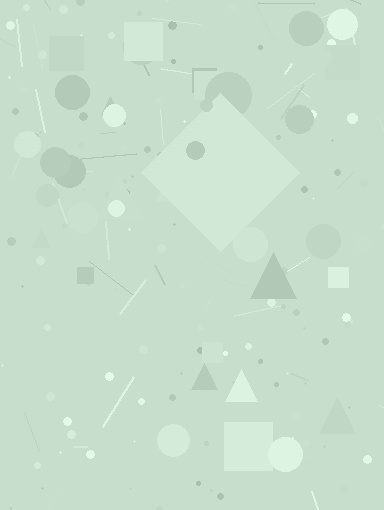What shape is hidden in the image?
A diamond is hidden in the image.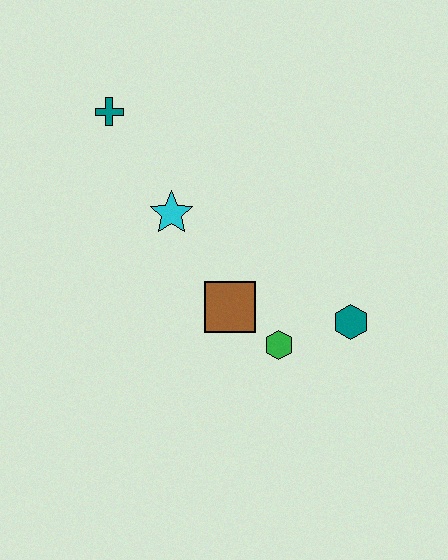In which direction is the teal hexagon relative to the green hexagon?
The teal hexagon is to the right of the green hexagon.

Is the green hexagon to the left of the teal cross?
No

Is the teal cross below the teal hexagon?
No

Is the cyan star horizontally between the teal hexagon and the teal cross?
Yes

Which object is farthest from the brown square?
The teal cross is farthest from the brown square.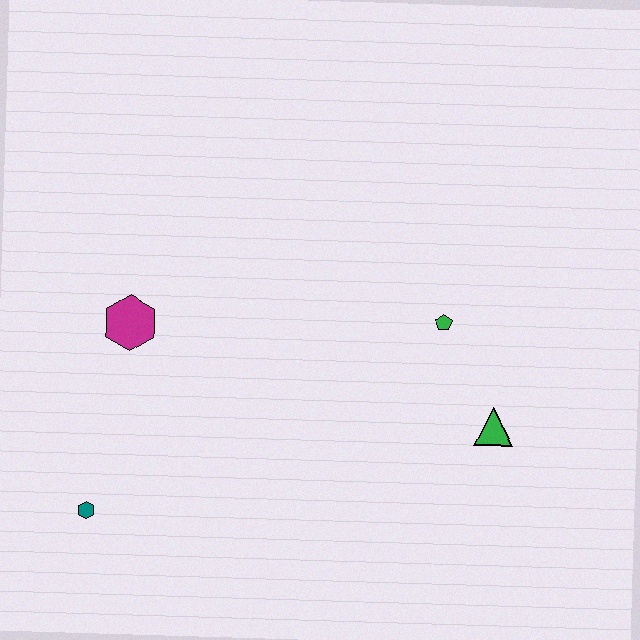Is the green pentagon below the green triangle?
No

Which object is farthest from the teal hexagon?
The green triangle is farthest from the teal hexagon.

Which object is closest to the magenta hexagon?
The teal hexagon is closest to the magenta hexagon.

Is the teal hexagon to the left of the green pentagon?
Yes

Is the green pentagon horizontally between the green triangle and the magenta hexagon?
Yes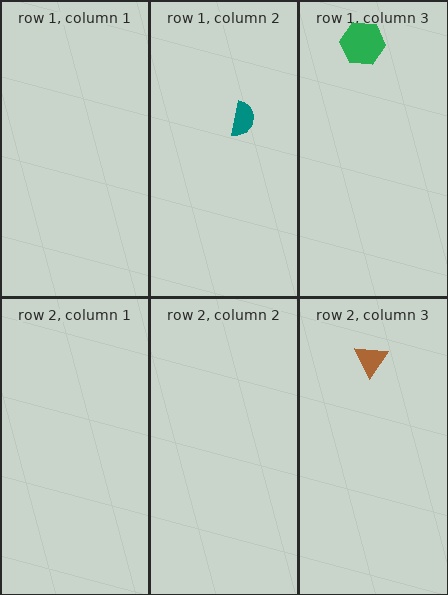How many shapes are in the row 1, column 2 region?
1.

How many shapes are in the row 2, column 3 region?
1.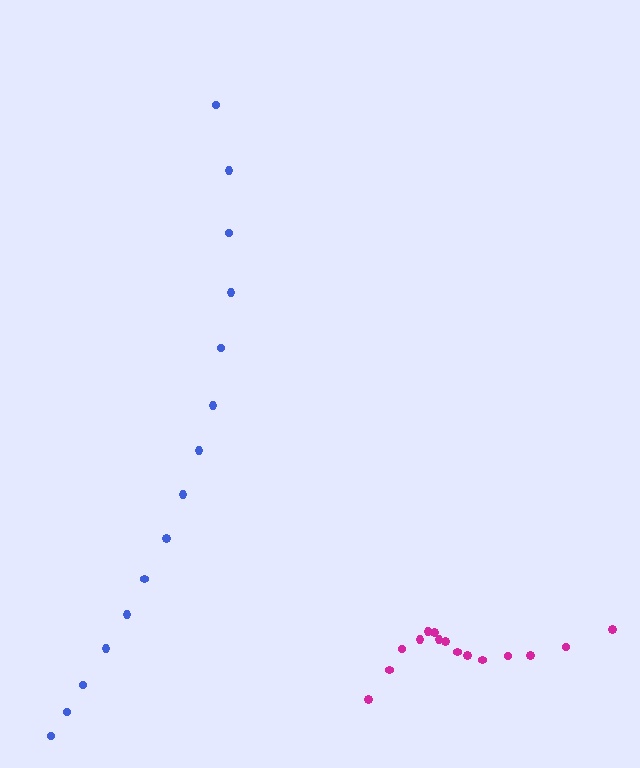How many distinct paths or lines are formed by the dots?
There are 2 distinct paths.